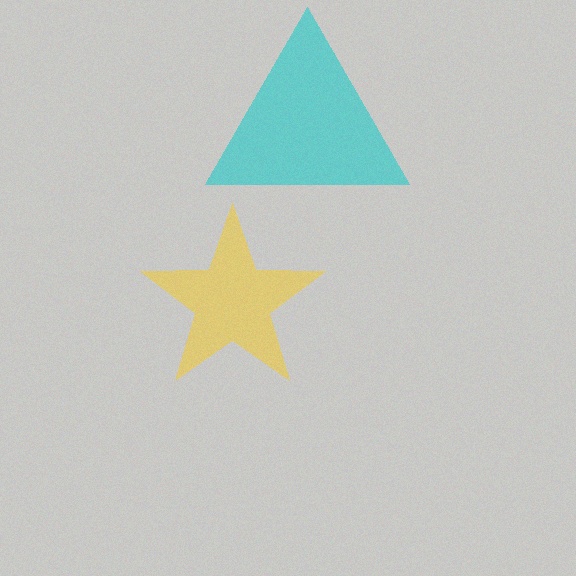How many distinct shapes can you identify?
There are 2 distinct shapes: a yellow star, a cyan triangle.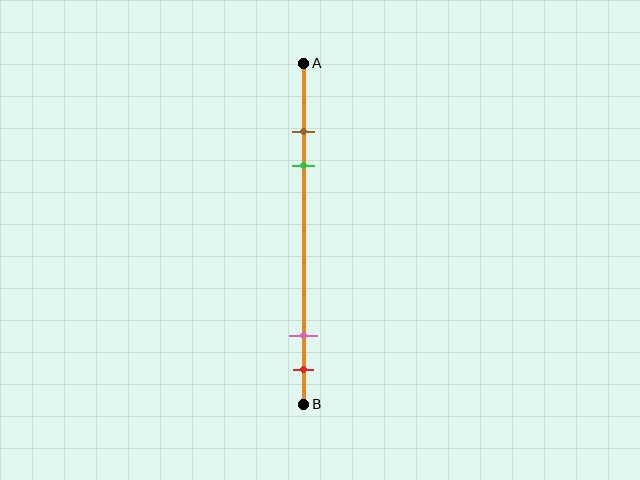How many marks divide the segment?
There are 4 marks dividing the segment.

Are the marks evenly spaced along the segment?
No, the marks are not evenly spaced.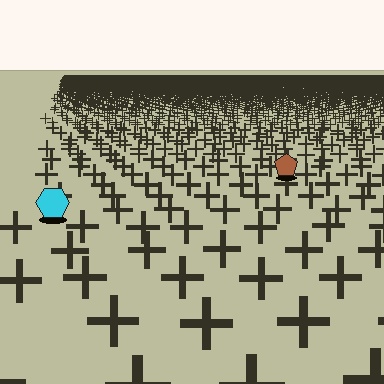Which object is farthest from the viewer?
The brown pentagon is farthest from the viewer. It appears smaller and the ground texture around it is denser.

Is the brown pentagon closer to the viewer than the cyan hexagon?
No. The cyan hexagon is closer — you can tell from the texture gradient: the ground texture is coarser near it.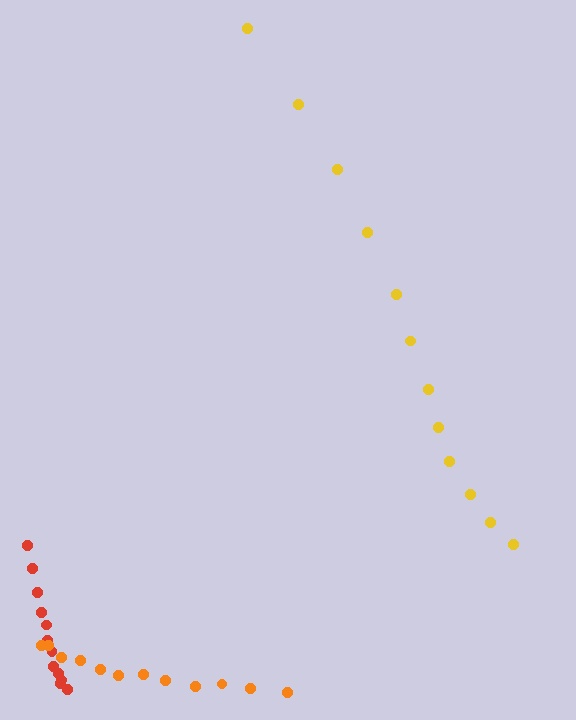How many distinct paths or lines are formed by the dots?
There are 3 distinct paths.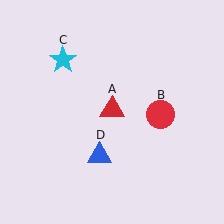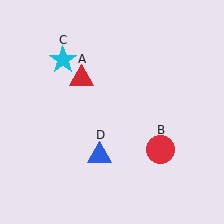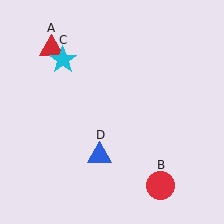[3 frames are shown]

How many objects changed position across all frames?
2 objects changed position: red triangle (object A), red circle (object B).